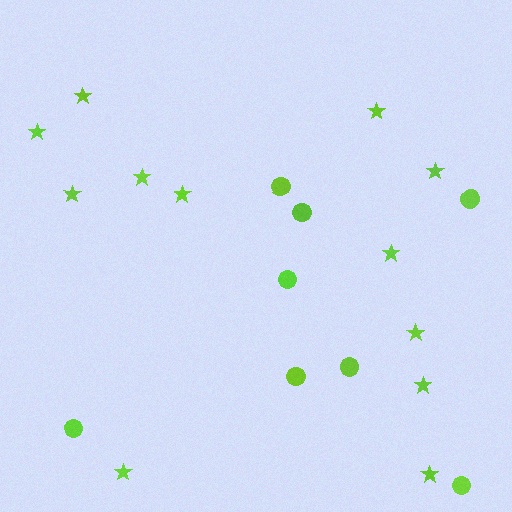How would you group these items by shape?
There are 2 groups: one group of stars (12) and one group of circles (8).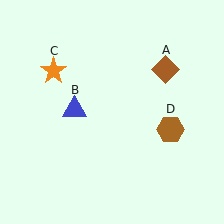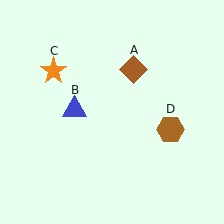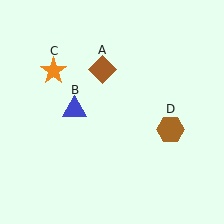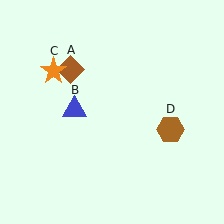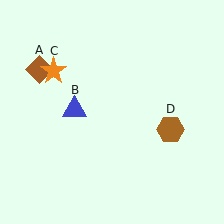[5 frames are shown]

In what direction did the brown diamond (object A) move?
The brown diamond (object A) moved left.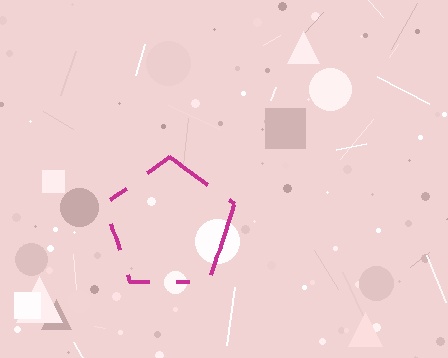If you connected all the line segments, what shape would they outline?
They would outline a pentagon.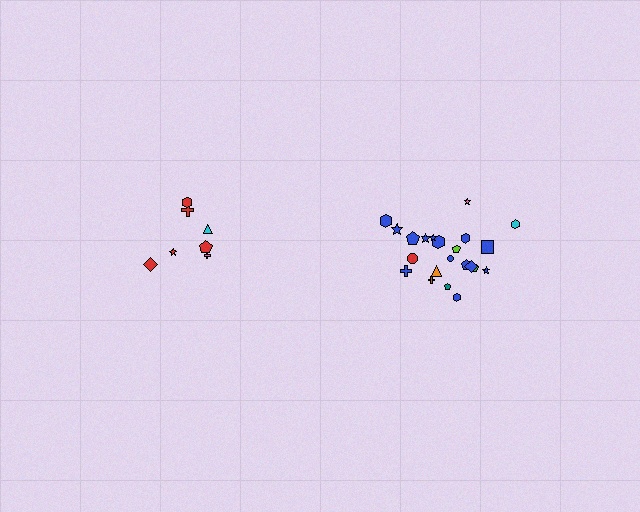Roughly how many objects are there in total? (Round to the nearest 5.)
Roughly 30 objects in total.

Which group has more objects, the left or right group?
The right group.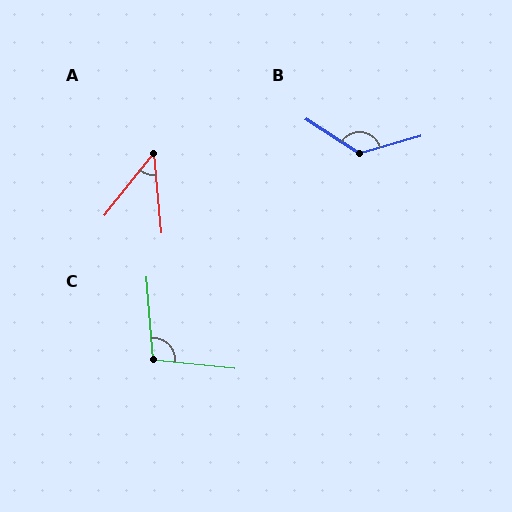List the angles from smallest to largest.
A (44°), C (101°), B (132°).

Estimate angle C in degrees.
Approximately 101 degrees.